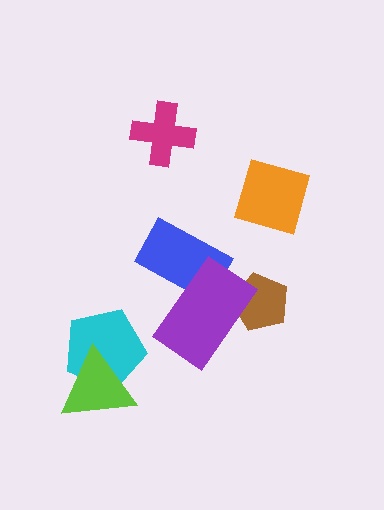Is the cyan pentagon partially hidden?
Yes, it is partially covered by another shape.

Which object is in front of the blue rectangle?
The purple rectangle is in front of the blue rectangle.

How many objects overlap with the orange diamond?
0 objects overlap with the orange diamond.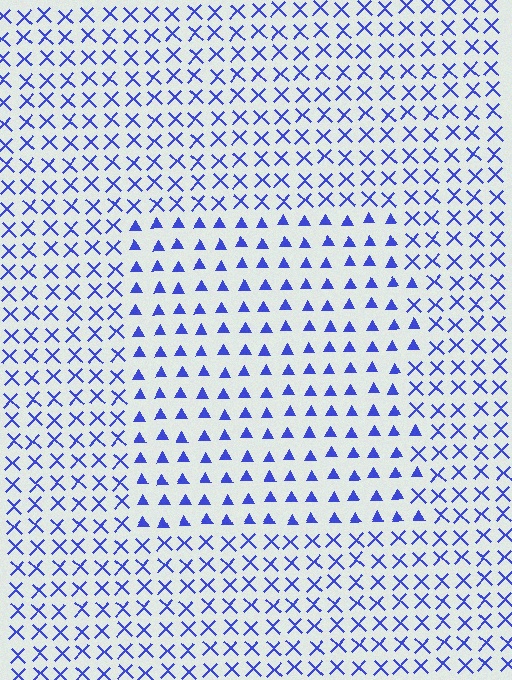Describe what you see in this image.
The image is filled with small blue elements arranged in a uniform grid. A rectangle-shaped region contains triangles, while the surrounding area contains X marks. The boundary is defined purely by the change in element shape.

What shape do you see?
I see a rectangle.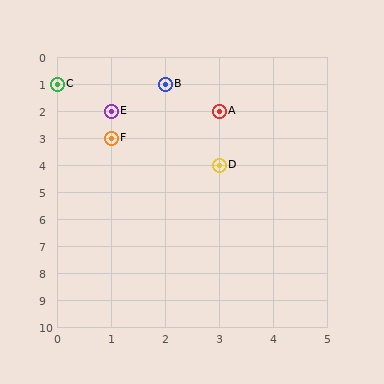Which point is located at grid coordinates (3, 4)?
Point D is at (3, 4).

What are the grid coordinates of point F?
Point F is at grid coordinates (1, 3).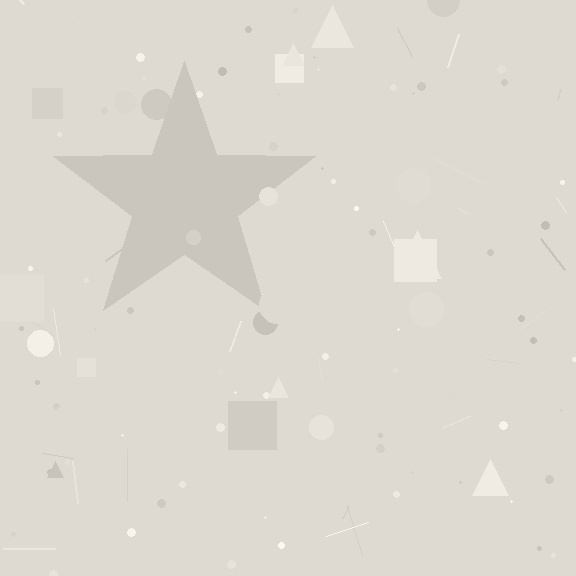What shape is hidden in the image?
A star is hidden in the image.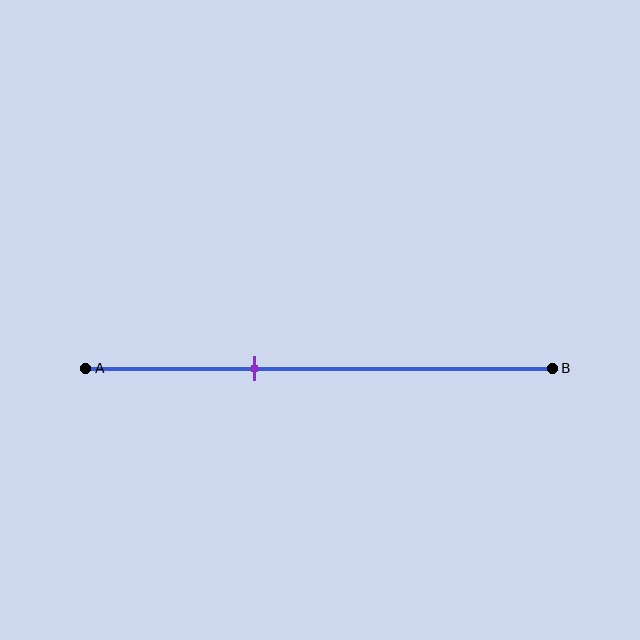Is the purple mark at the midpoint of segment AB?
No, the mark is at about 35% from A, not at the 50% midpoint.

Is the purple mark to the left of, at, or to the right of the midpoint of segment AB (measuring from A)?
The purple mark is to the left of the midpoint of segment AB.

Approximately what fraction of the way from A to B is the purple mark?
The purple mark is approximately 35% of the way from A to B.